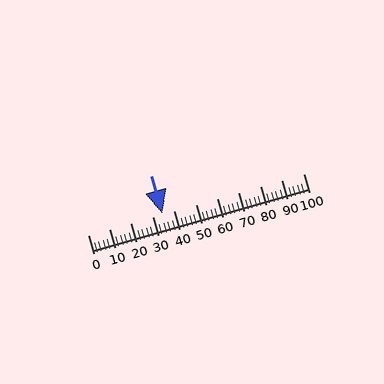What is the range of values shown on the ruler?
The ruler shows values from 0 to 100.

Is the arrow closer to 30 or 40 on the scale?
The arrow is closer to 30.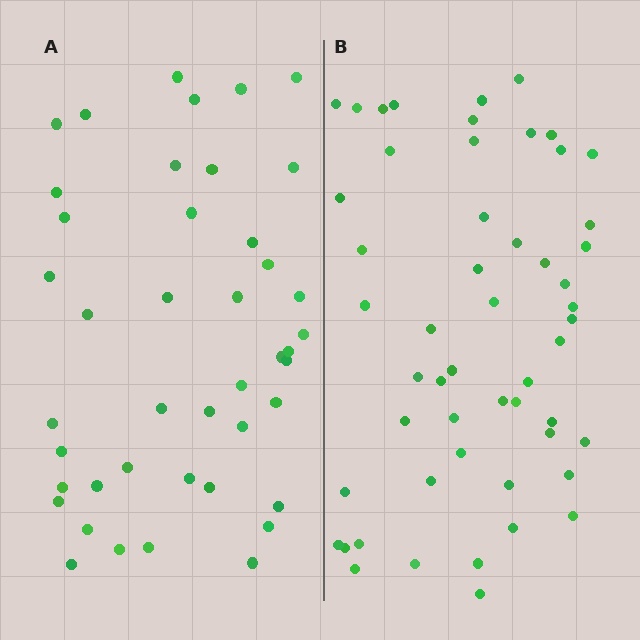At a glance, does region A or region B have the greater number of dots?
Region B (the right region) has more dots.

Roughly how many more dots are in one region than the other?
Region B has roughly 10 or so more dots than region A.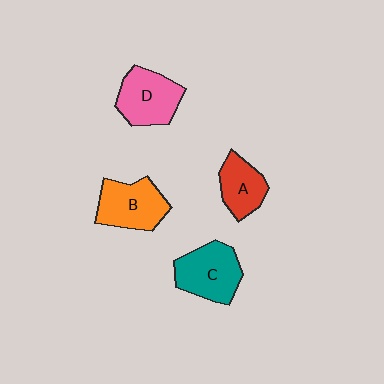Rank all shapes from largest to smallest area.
From largest to smallest: C (teal), B (orange), D (pink), A (red).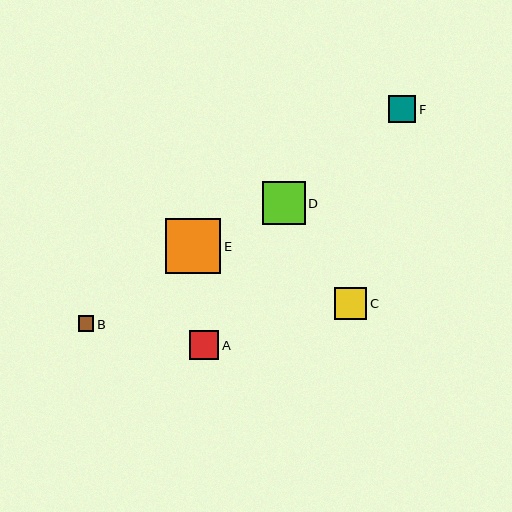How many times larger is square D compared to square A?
Square D is approximately 1.5 times the size of square A.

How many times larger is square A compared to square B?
Square A is approximately 1.9 times the size of square B.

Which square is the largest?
Square E is the largest with a size of approximately 55 pixels.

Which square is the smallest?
Square B is the smallest with a size of approximately 15 pixels.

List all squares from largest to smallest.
From largest to smallest: E, D, C, A, F, B.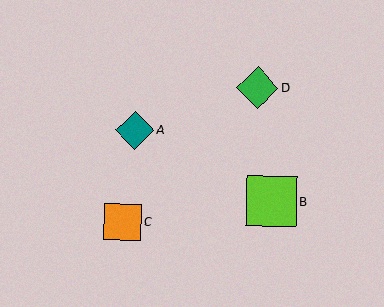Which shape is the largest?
The lime square (labeled B) is the largest.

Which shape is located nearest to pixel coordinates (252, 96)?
The green diamond (labeled D) at (258, 88) is nearest to that location.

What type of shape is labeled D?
Shape D is a green diamond.